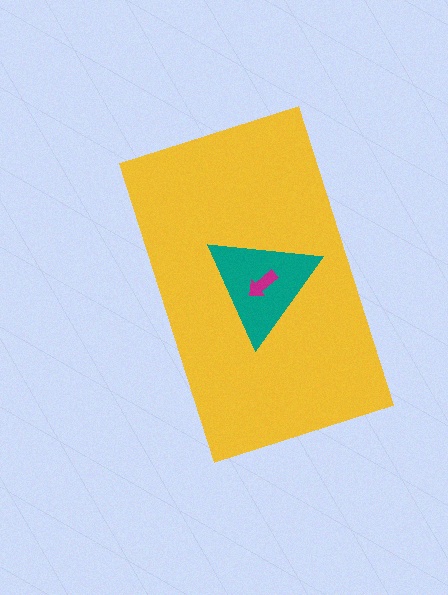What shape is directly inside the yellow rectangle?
The teal triangle.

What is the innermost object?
The magenta arrow.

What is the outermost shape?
The yellow rectangle.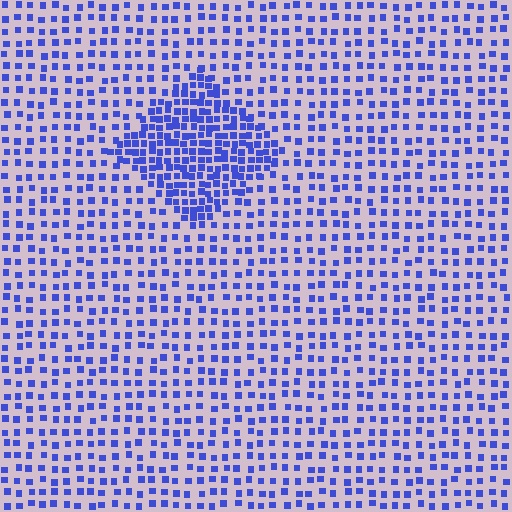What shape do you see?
I see a diamond.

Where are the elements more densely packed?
The elements are more densely packed inside the diamond boundary.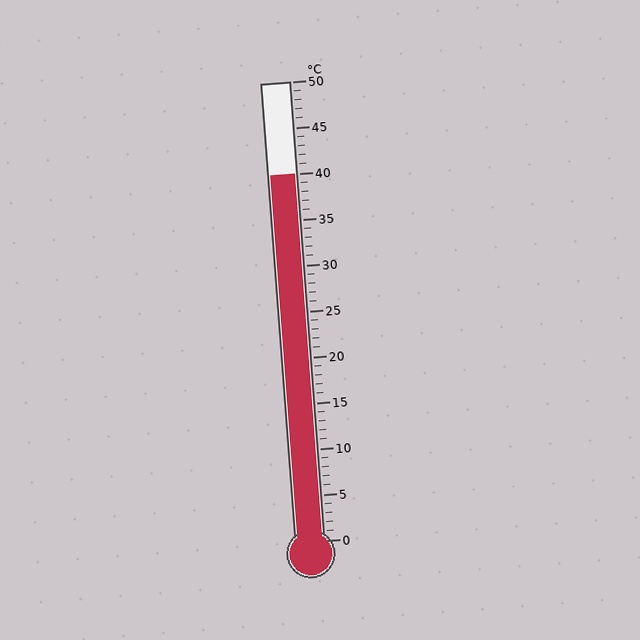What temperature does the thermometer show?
The thermometer shows approximately 40°C.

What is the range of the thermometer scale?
The thermometer scale ranges from 0°C to 50°C.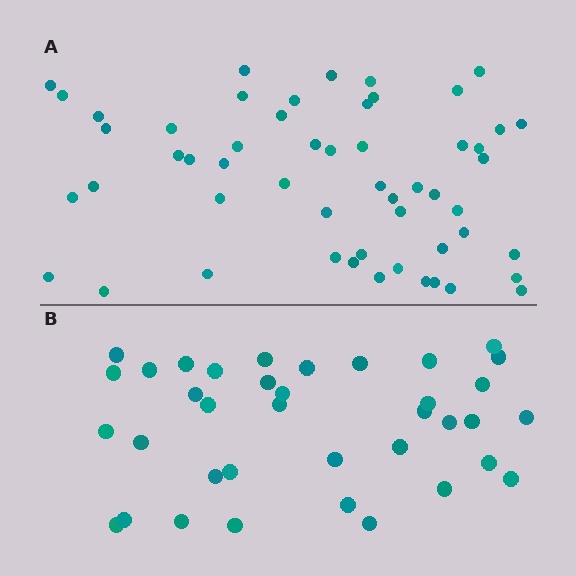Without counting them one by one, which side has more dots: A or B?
Region A (the top region) has more dots.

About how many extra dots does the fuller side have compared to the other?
Region A has approximately 15 more dots than region B.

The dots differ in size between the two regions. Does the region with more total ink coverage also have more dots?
No. Region B has more total ink coverage because its dots are larger, but region A actually contains more individual dots. Total area can be misleading — the number of items is what matters here.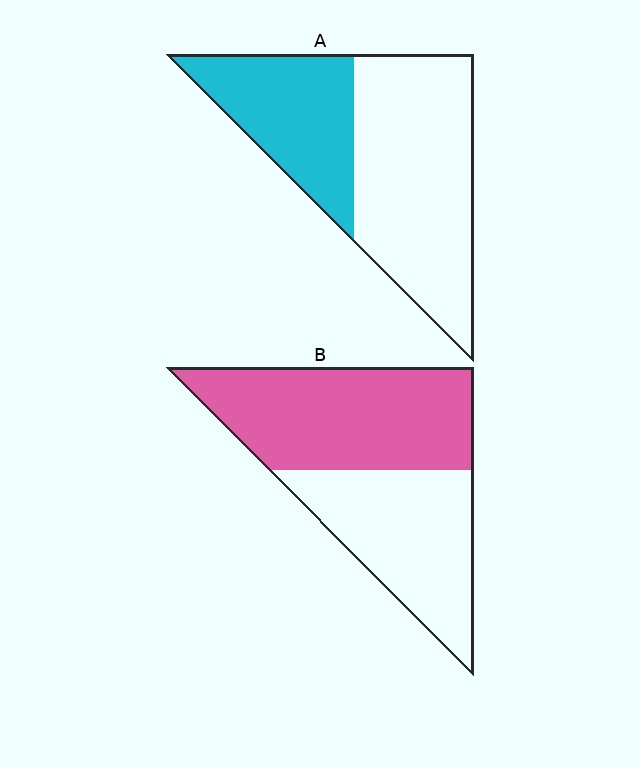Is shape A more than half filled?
No.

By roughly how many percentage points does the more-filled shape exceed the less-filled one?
By roughly 20 percentage points (B over A).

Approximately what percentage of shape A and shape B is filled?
A is approximately 35% and B is approximately 55%.